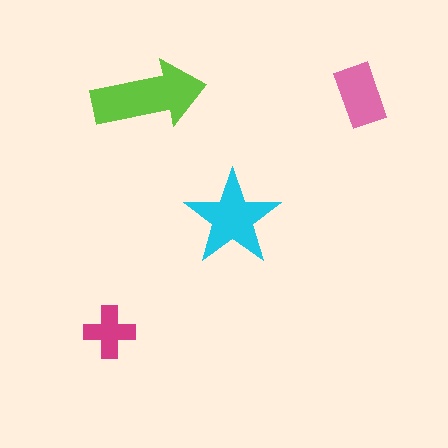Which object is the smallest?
The magenta cross.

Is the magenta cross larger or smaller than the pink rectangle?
Smaller.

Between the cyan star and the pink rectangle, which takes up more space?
The cyan star.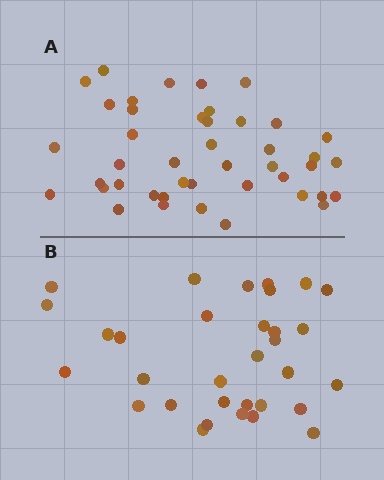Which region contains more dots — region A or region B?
Region A (the top region) has more dots.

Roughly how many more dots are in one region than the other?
Region A has roughly 12 or so more dots than region B.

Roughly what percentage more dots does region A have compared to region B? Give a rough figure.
About 35% more.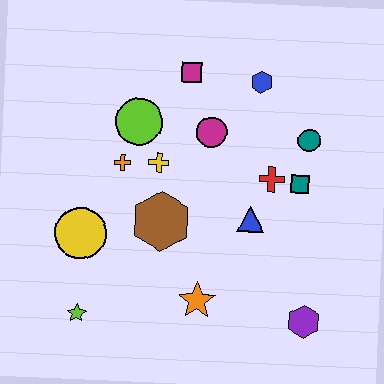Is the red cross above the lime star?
Yes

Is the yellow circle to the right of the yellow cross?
No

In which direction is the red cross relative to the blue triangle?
The red cross is above the blue triangle.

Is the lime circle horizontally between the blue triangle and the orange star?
No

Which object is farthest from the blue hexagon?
The lime star is farthest from the blue hexagon.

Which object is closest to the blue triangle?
The red cross is closest to the blue triangle.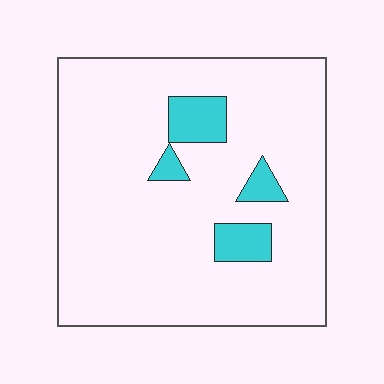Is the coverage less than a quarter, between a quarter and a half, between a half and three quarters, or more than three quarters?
Less than a quarter.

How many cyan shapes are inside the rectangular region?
4.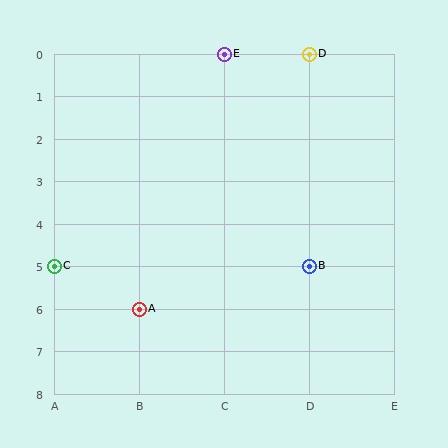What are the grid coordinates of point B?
Point B is at grid coordinates (D, 5).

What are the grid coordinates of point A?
Point A is at grid coordinates (B, 6).